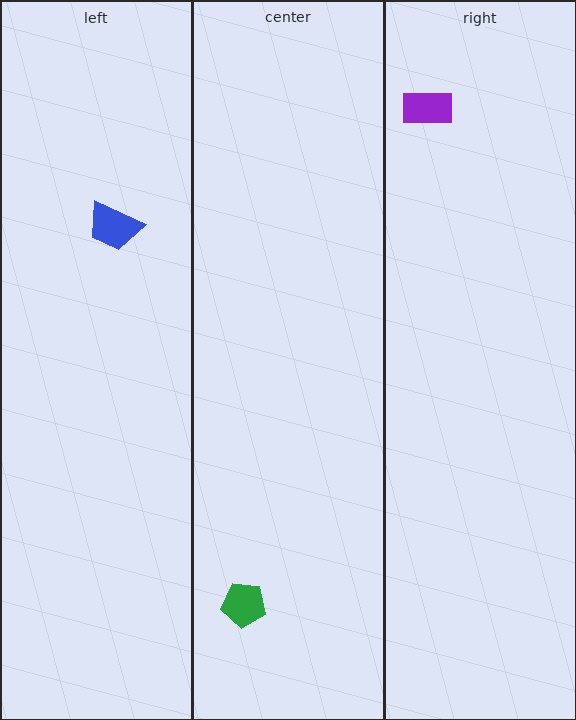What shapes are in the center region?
The green pentagon.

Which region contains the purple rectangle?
The right region.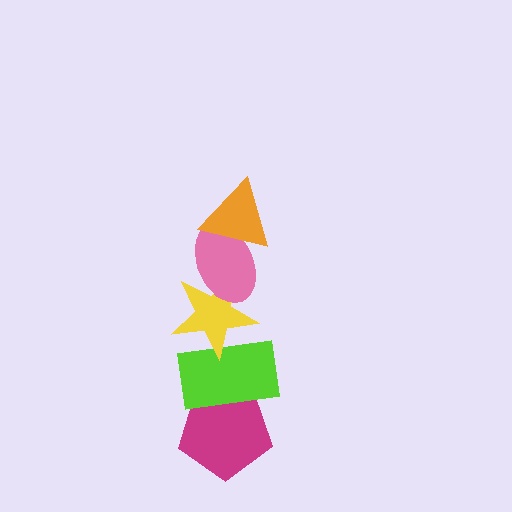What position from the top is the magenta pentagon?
The magenta pentagon is 5th from the top.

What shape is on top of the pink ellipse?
The orange triangle is on top of the pink ellipse.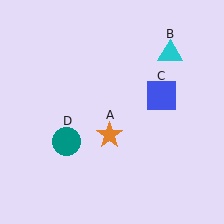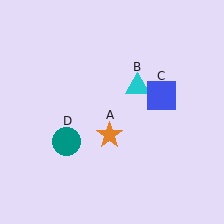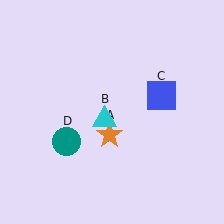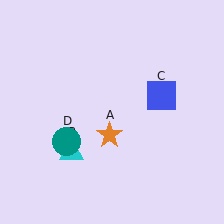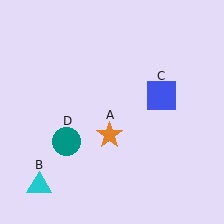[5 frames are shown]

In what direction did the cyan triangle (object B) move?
The cyan triangle (object B) moved down and to the left.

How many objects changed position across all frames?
1 object changed position: cyan triangle (object B).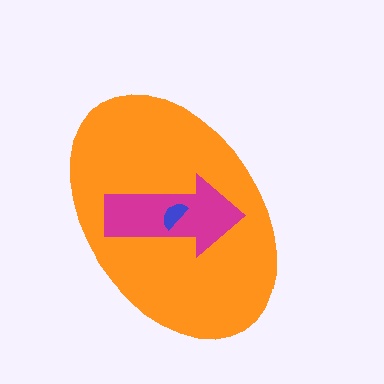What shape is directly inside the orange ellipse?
The magenta arrow.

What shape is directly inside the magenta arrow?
The blue semicircle.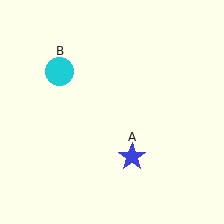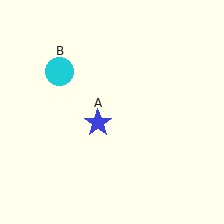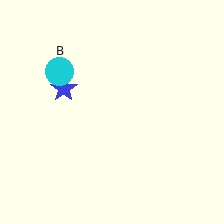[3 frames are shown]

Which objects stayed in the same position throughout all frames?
Cyan circle (object B) remained stationary.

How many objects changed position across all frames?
1 object changed position: blue star (object A).